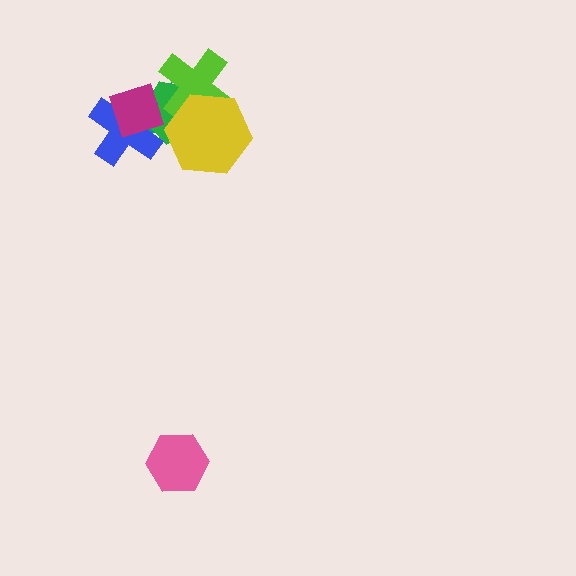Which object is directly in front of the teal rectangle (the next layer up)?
The green pentagon is directly in front of the teal rectangle.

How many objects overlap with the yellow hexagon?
3 objects overlap with the yellow hexagon.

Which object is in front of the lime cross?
The yellow hexagon is in front of the lime cross.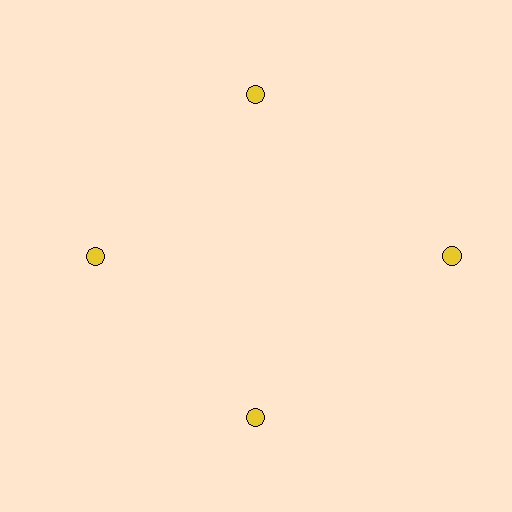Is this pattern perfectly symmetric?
No. The 4 yellow circles are arranged in a ring, but one element near the 3 o'clock position is pushed outward from the center, breaking the 4-fold rotational symmetry.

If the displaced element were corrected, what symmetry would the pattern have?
It would have 4-fold rotational symmetry — the pattern would map onto itself every 90 degrees.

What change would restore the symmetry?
The symmetry would be restored by moving it inward, back onto the ring so that all 4 circles sit at equal angles and equal distance from the center.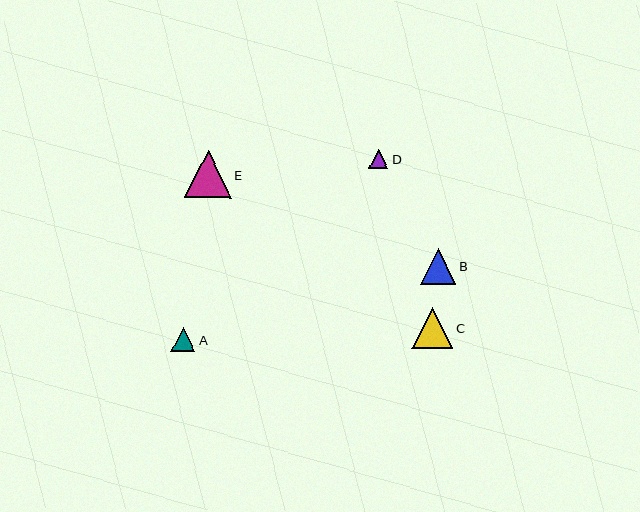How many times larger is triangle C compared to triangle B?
Triangle C is approximately 1.1 times the size of triangle B.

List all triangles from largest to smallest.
From largest to smallest: E, C, B, A, D.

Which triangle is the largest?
Triangle E is the largest with a size of approximately 47 pixels.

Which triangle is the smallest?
Triangle D is the smallest with a size of approximately 19 pixels.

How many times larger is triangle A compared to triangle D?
Triangle A is approximately 1.2 times the size of triangle D.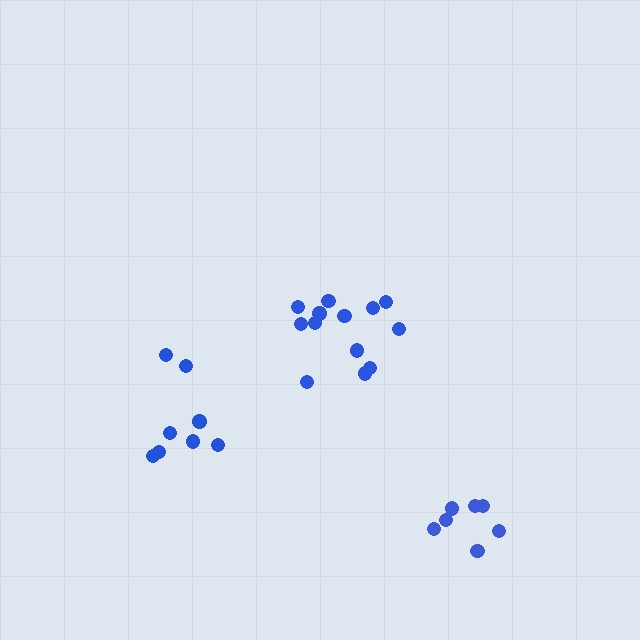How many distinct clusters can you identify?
There are 3 distinct clusters.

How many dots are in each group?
Group 1: 7 dots, Group 2: 13 dots, Group 3: 8 dots (28 total).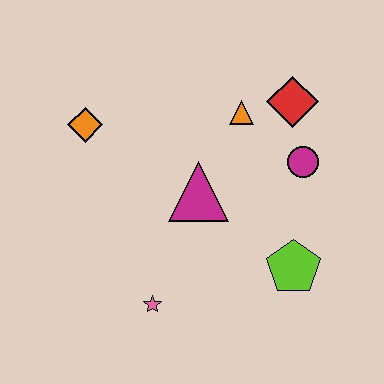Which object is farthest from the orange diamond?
The lime pentagon is farthest from the orange diamond.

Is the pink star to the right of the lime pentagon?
No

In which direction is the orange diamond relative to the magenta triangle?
The orange diamond is to the left of the magenta triangle.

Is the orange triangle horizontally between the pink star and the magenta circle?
Yes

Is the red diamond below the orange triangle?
No